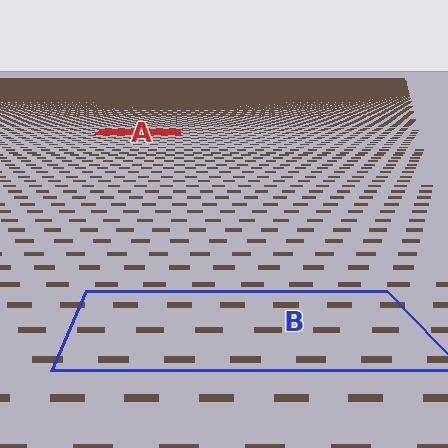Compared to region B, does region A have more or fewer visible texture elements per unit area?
Region A has more texture elements per unit area — they are packed more densely because it is farther away.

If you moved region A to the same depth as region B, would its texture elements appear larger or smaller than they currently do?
They would appear larger. At a closer depth, the same texture elements are projected at a bigger on-screen size.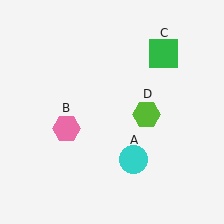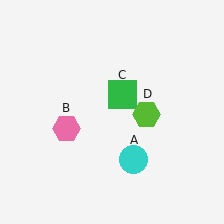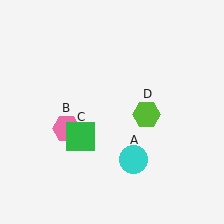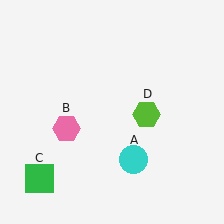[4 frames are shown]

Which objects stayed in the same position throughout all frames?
Cyan circle (object A) and pink hexagon (object B) and lime hexagon (object D) remained stationary.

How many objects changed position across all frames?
1 object changed position: green square (object C).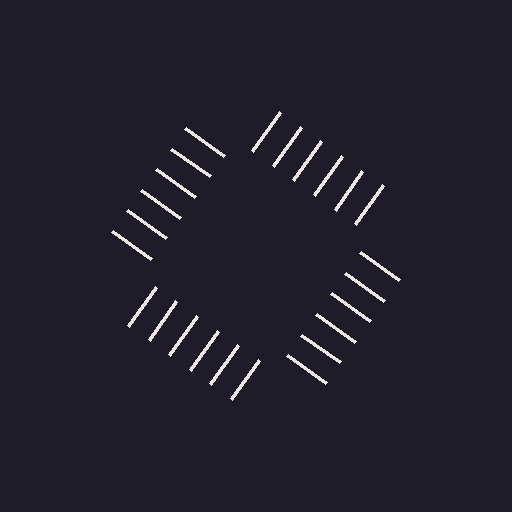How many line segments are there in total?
24 — 6 along each of the 4 edges.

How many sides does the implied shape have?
4 sides — the line-ends trace a square.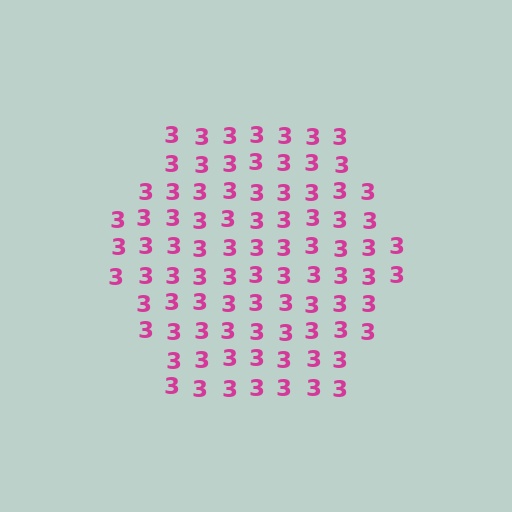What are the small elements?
The small elements are digit 3's.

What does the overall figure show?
The overall figure shows a hexagon.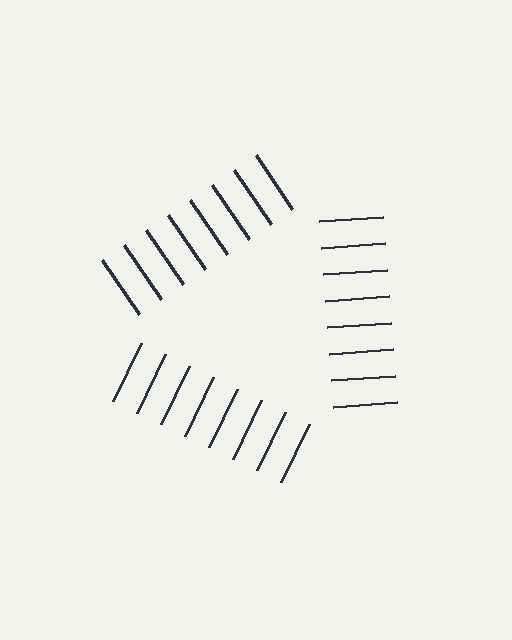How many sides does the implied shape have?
3 sides — the line-ends trace a triangle.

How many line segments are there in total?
24 — 8 along each of the 3 edges.